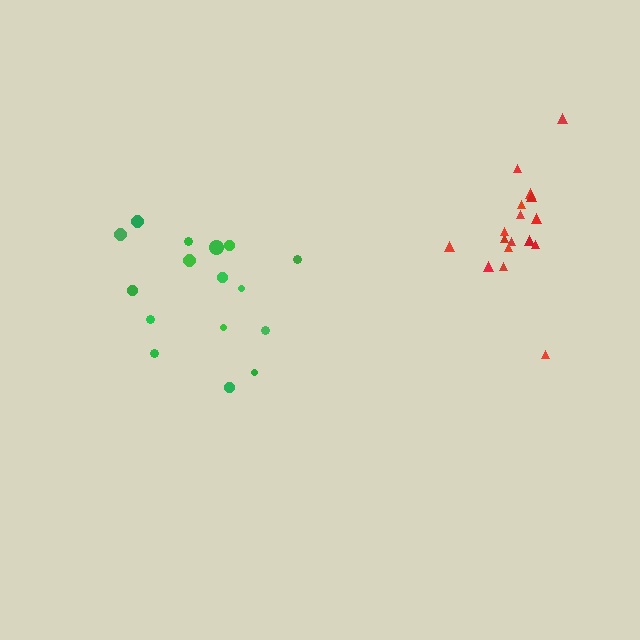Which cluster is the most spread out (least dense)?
Green.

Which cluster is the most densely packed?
Red.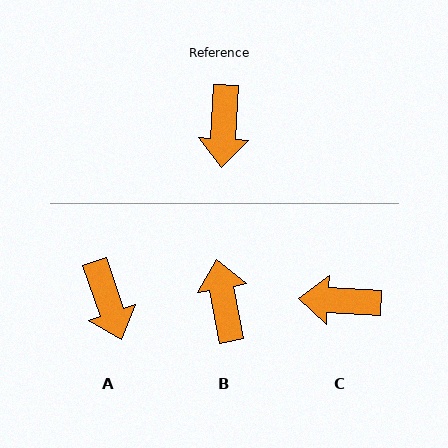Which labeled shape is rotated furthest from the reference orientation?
B, about 166 degrees away.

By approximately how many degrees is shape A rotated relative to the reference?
Approximately 22 degrees counter-clockwise.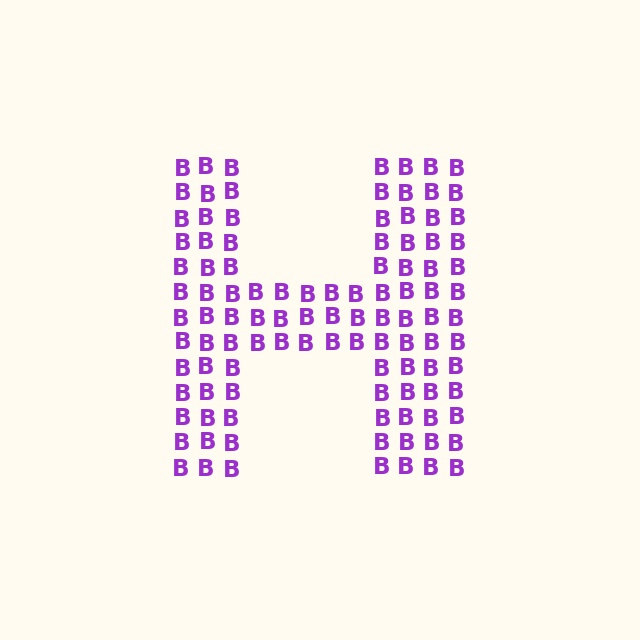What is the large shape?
The large shape is the letter H.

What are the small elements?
The small elements are letter B's.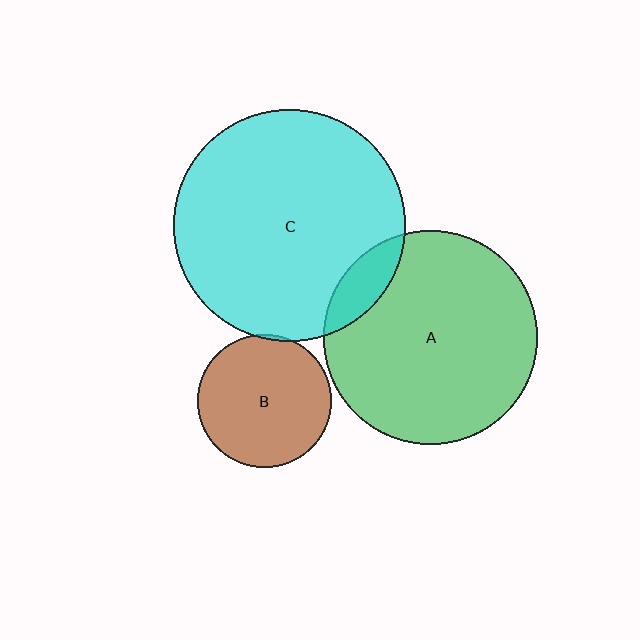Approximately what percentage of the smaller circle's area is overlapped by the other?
Approximately 5%.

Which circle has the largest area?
Circle C (cyan).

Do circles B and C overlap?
Yes.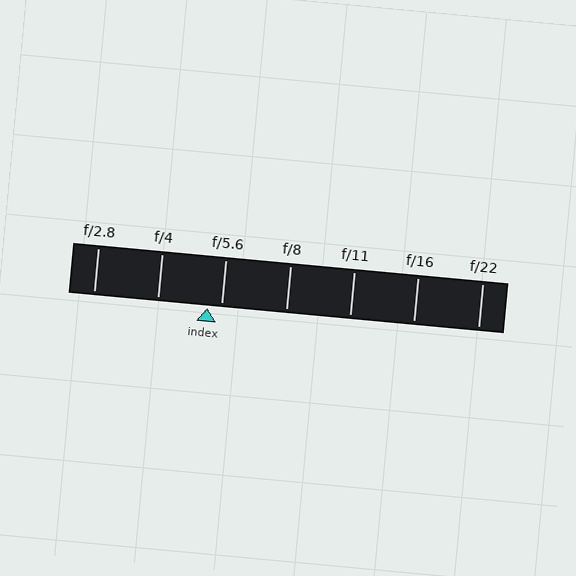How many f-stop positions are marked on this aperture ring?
There are 7 f-stop positions marked.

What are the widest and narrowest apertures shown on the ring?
The widest aperture shown is f/2.8 and the narrowest is f/22.